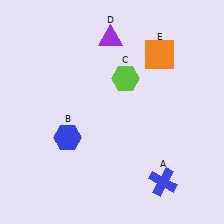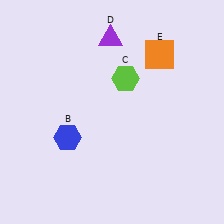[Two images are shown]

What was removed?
The blue cross (A) was removed in Image 2.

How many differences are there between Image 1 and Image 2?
There is 1 difference between the two images.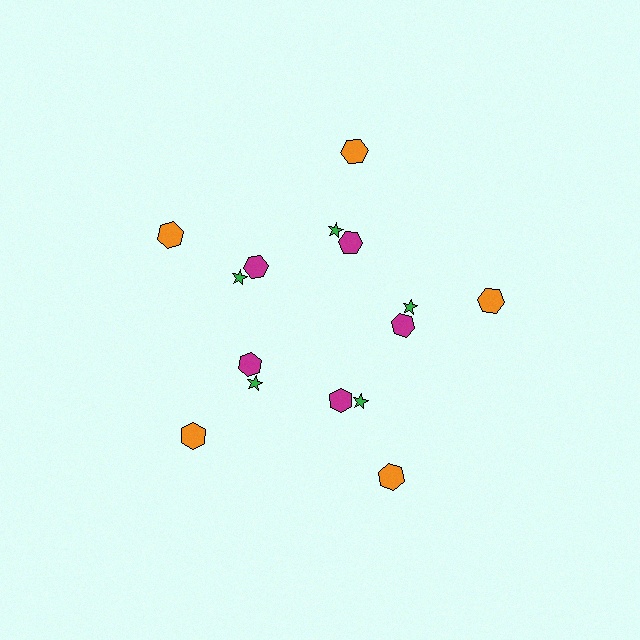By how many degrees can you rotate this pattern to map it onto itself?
The pattern maps onto itself every 72 degrees of rotation.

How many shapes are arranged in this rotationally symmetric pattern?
There are 15 shapes, arranged in 5 groups of 3.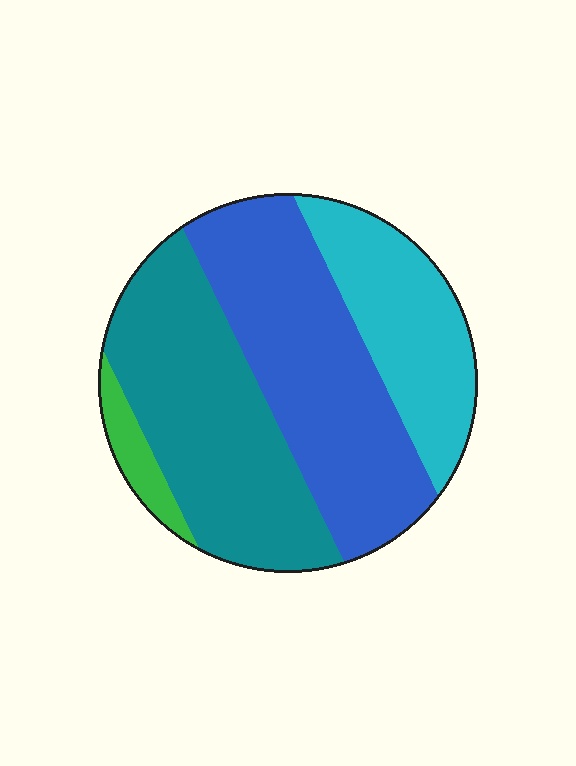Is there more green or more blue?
Blue.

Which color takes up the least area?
Green, at roughly 5%.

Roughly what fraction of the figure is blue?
Blue covers around 35% of the figure.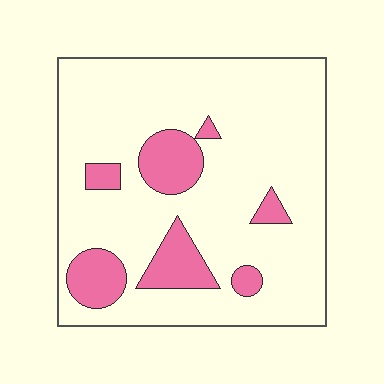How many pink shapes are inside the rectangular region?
7.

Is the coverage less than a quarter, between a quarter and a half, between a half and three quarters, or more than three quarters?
Less than a quarter.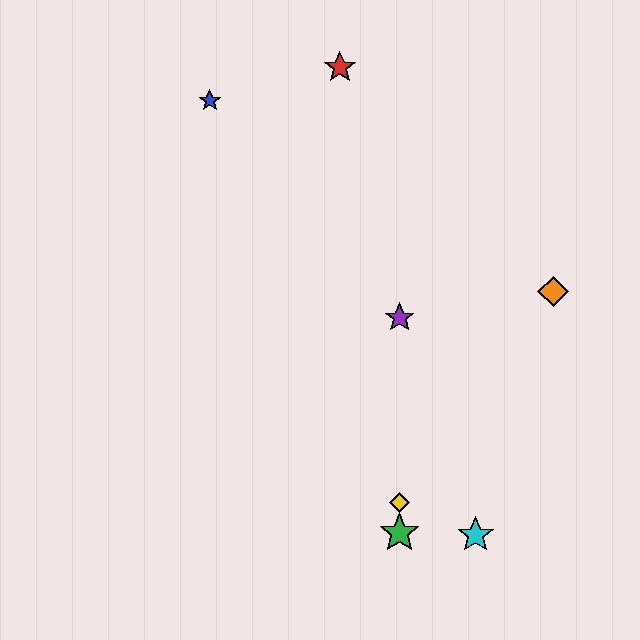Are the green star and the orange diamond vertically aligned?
No, the green star is at x≈400 and the orange diamond is at x≈553.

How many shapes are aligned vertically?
3 shapes (the green star, the yellow diamond, the purple star) are aligned vertically.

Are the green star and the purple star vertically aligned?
Yes, both are at x≈400.